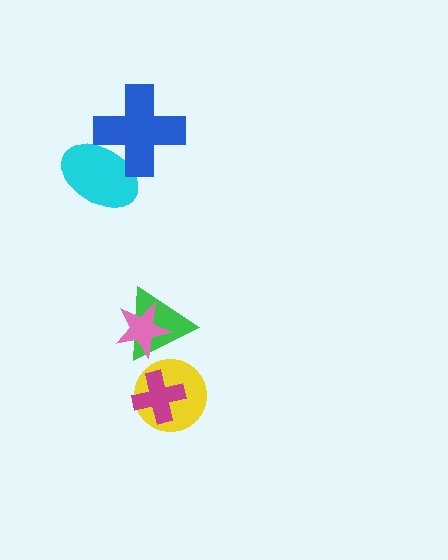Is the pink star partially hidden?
No, no other shape covers it.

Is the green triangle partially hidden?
Yes, it is partially covered by another shape.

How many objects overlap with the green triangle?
1 object overlaps with the green triangle.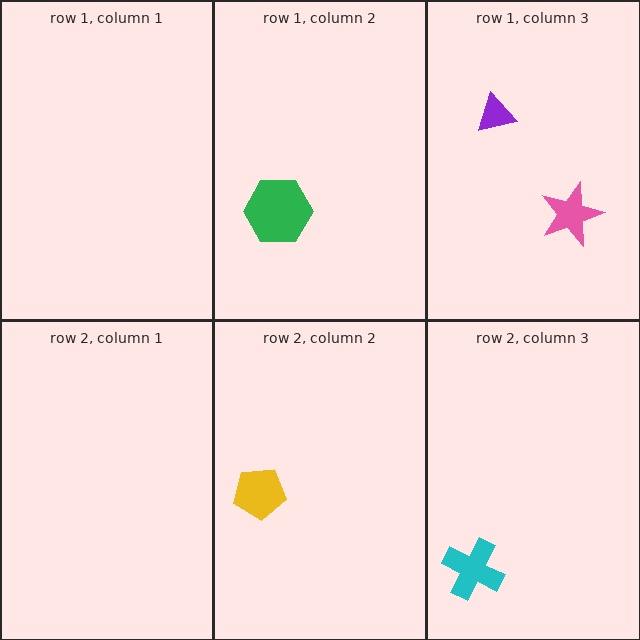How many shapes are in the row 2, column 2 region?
1.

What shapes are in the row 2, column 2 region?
The yellow pentagon.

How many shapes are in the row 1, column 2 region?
1.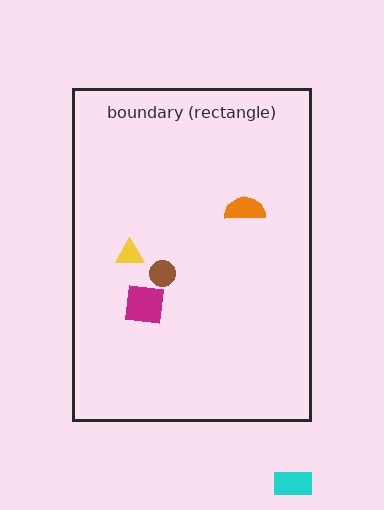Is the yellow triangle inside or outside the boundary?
Inside.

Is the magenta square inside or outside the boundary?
Inside.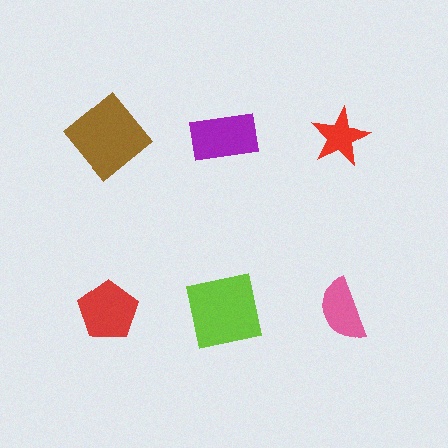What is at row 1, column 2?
A purple rectangle.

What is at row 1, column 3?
A red star.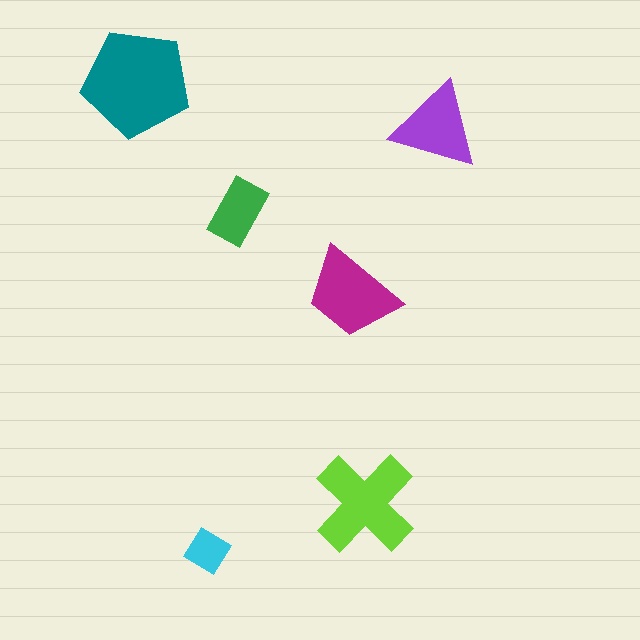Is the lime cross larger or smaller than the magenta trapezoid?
Larger.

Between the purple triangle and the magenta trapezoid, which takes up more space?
The magenta trapezoid.